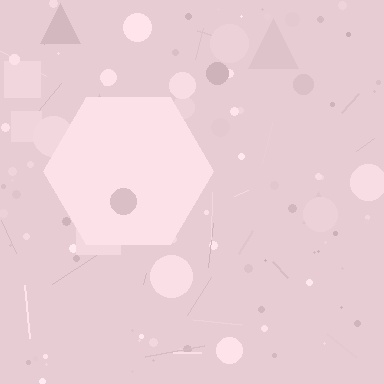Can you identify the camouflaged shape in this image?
The camouflaged shape is a hexagon.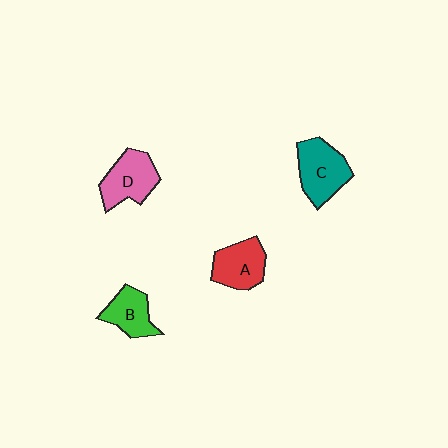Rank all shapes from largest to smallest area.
From largest to smallest: C (teal), D (pink), A (red), B (green).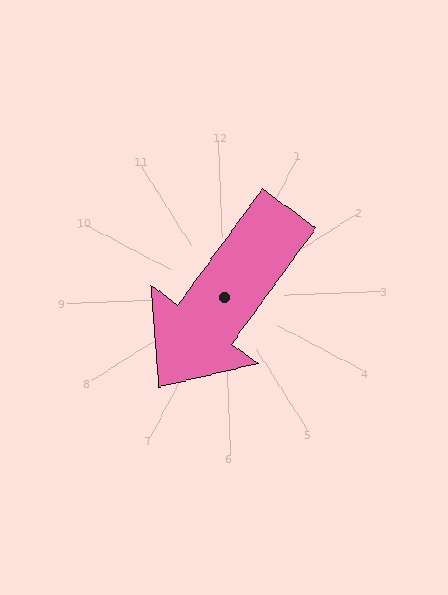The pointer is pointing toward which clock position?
Roughly 7 o'clock.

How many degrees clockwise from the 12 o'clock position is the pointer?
Approximately 218 degrees.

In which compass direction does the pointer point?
Southwest.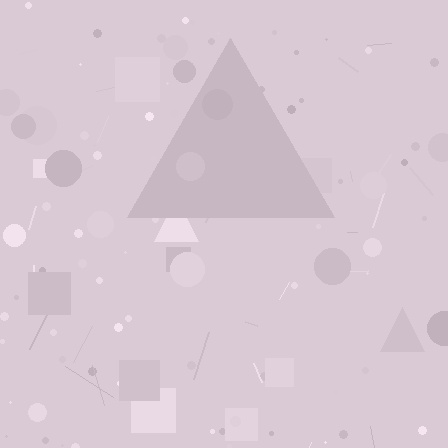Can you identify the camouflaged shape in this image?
The camouflaged shape is a triangle.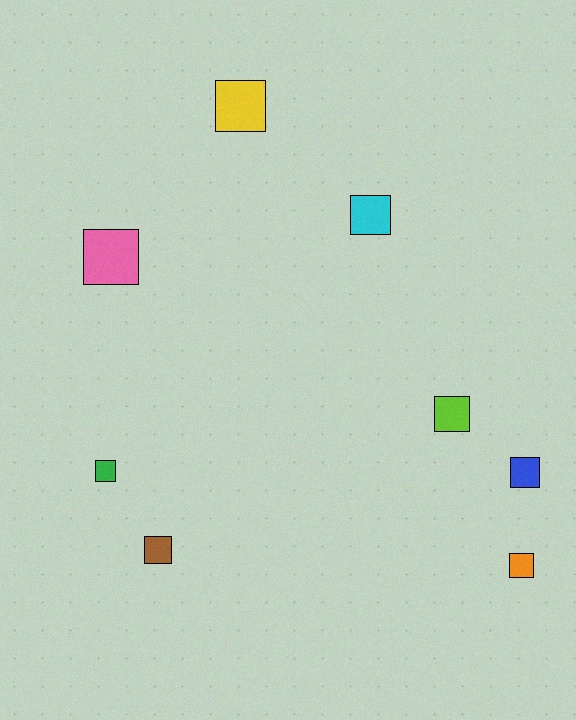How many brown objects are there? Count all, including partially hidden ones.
There is 1 brown object.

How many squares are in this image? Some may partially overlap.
There are 8 squares.